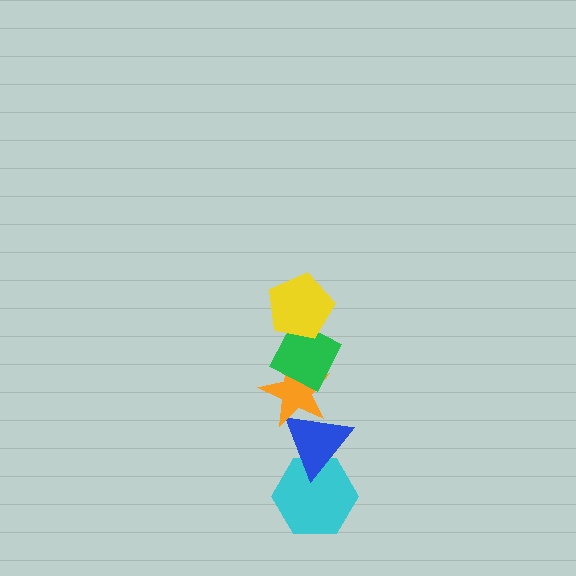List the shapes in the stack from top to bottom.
From top to bottom: the yellow pentagon, the green diamond, the orange star, the blue triangle, the cyan hexagon.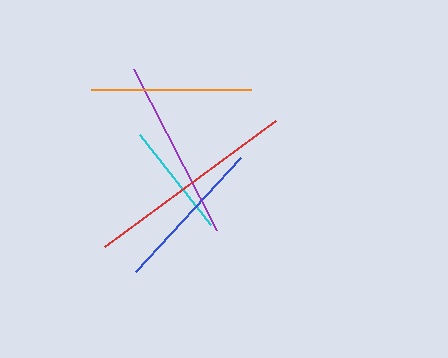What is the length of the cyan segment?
The cyan segment is approximately 114 pixels long.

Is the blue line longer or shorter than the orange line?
The orange line is longer than the blue line.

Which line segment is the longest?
The red line is the longest at approximately 212 pixels.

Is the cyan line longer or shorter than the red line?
The red line is longer than the cyan line.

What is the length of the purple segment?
The purple segment is approximately 181 pixels long.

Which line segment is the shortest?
The cyan line is the shortest at approximately 114 pixels.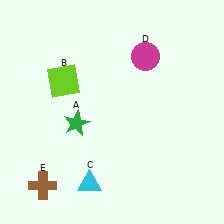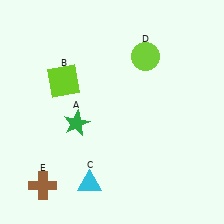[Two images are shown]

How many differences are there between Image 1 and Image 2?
There is 1 difference between the two images.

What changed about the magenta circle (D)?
In Image 1, D is magenta. In Image 2, it changed to lime.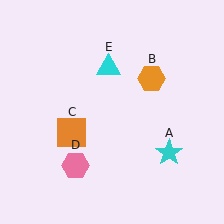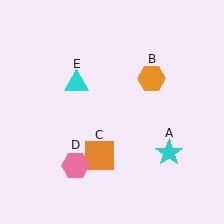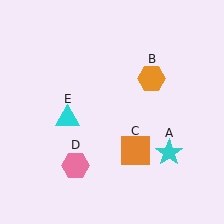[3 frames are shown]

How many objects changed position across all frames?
2 objects changed position: orange square (object C), cyan triangle (object E).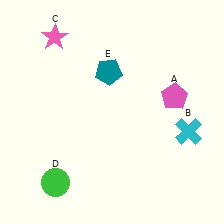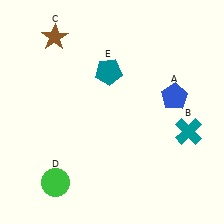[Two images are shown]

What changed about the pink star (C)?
In Image 1, C is pink. In Image 2, it changed to brown.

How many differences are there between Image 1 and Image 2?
There are 3 differences between the two images.